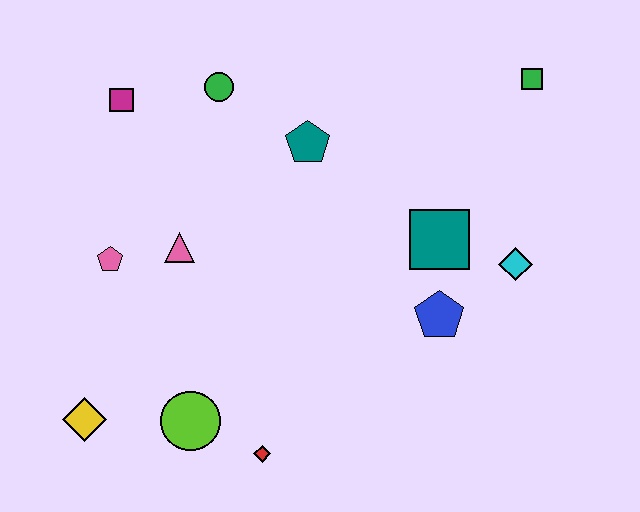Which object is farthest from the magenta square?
The cyan diamond is farthest from the magenta square.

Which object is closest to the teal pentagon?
The green circle is closest to the teal pentagon.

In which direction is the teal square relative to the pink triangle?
The teal square is to the right of the pink triangle.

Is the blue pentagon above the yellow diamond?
Yes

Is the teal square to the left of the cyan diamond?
Yes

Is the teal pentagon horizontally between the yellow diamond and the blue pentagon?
Yes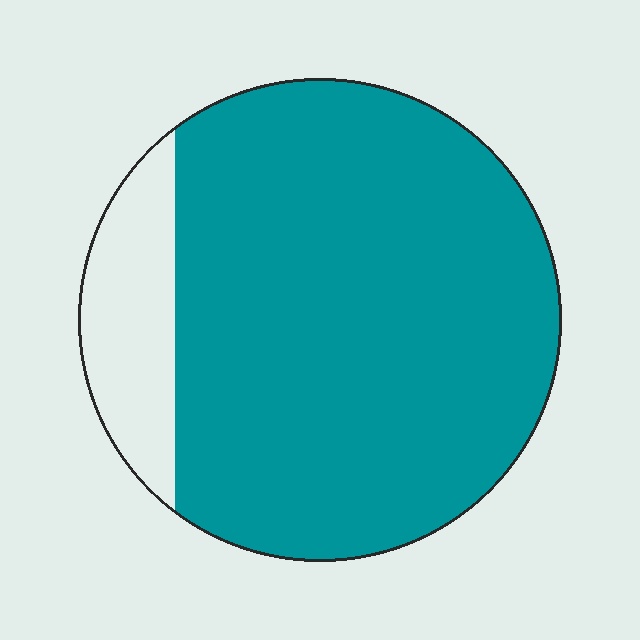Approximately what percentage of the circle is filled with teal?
Approximately 85%.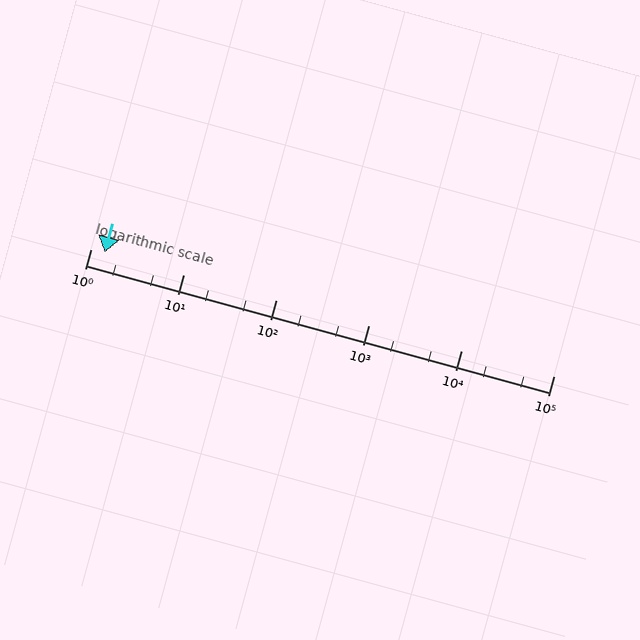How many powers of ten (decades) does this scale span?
The scale spans 5 decades, from 1 to 100000.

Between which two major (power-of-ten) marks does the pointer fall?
The pointer is between 1 and 10.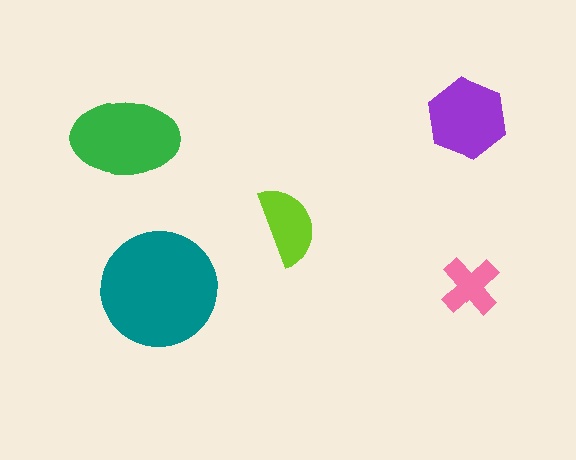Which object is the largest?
The teal circle.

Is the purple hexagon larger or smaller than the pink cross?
Larger.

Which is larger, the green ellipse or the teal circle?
The teal circle.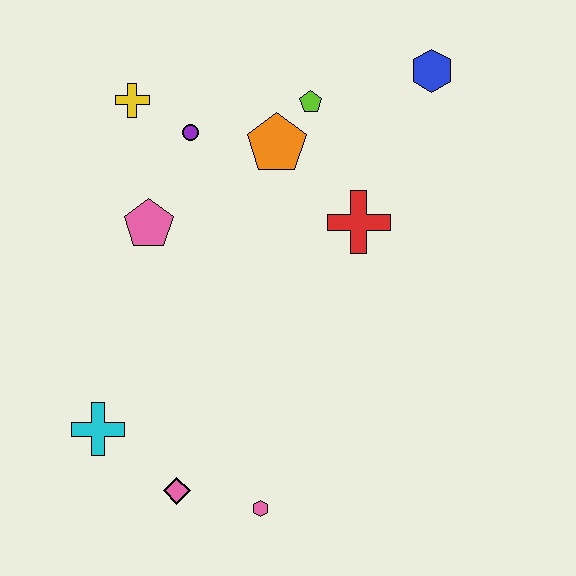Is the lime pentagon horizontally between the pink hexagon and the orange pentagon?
No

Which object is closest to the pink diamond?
The pink hexagon is closest to the pink diamond.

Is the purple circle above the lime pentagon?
No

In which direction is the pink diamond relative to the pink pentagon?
The pink diamond is below the pink pentagon.